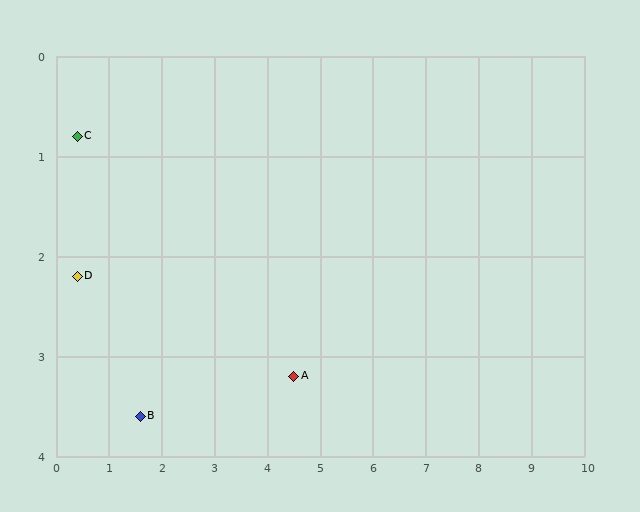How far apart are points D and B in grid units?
Points D and B are about 1.8 grid units apart.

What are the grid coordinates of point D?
Point D is at approximately (0.4, 2.2).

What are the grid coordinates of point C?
Point C is at approximately (0.4, 0.8).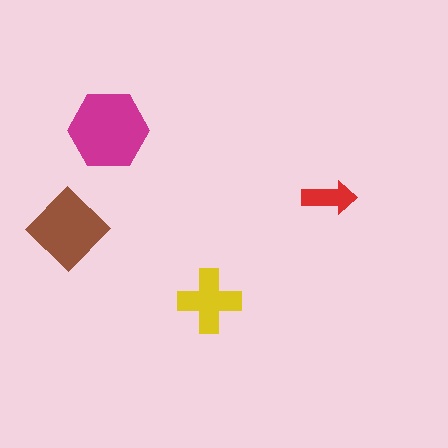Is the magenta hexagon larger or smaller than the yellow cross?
Larger.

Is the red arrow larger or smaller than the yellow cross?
Smaller.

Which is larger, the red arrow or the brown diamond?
The brown diamond.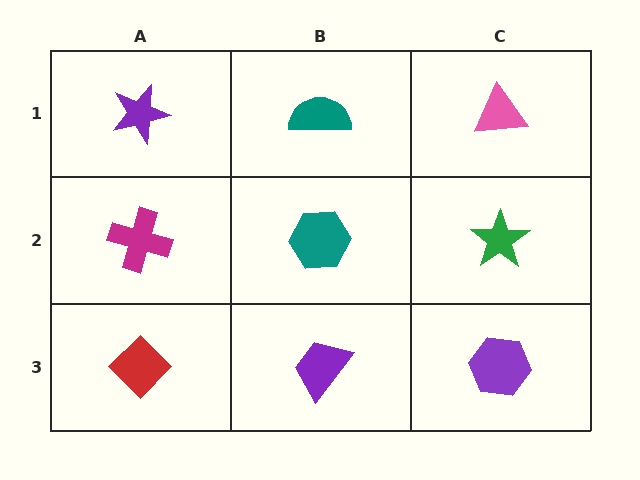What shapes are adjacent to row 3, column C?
A green star (row 2, column C), a purple trapezoid (row 3, column B).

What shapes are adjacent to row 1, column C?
A green star (row 2, column C), a teal semicircle (row 1, column B).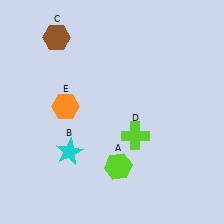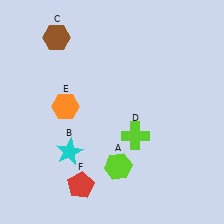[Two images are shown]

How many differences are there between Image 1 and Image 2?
There is 1 difference between the two images.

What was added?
A red pentagon (F) was added in Image 2.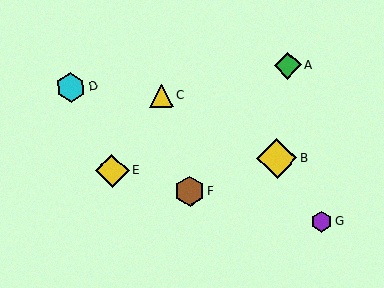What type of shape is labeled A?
Shape A is a green diamond.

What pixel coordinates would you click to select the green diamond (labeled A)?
Click at (288, 65) to select the green diamond A.